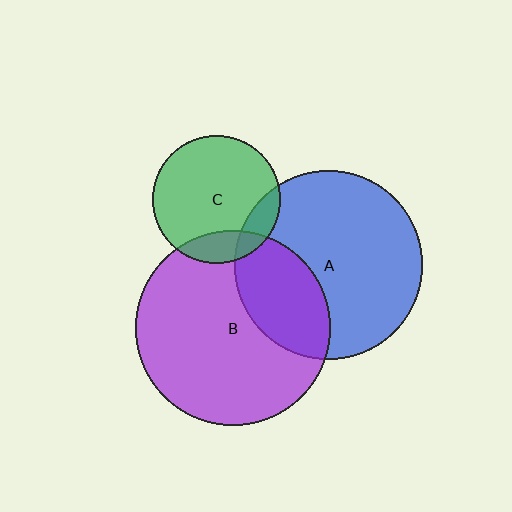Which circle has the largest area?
Circle B (purple).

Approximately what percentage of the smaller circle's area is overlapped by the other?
Approximately 15%.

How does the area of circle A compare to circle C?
Approximately 2.1 times.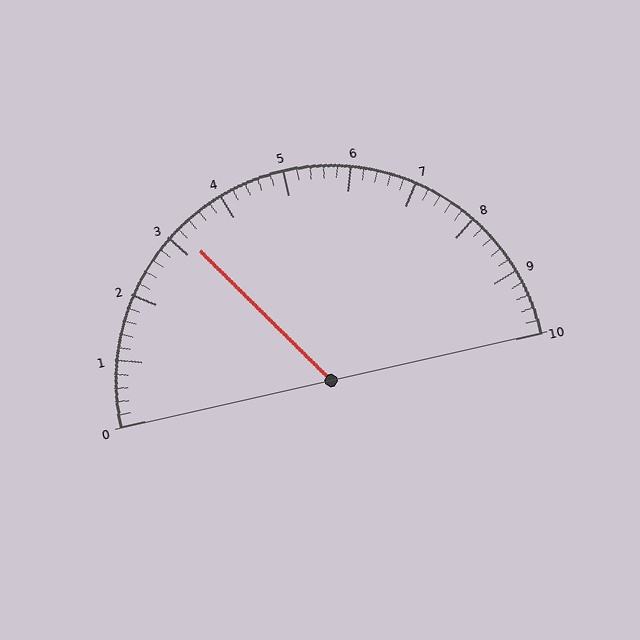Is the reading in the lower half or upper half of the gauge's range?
The reading is in the lower half of the range (0 to 10).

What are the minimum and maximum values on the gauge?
The gauge ranges from 0 to 10.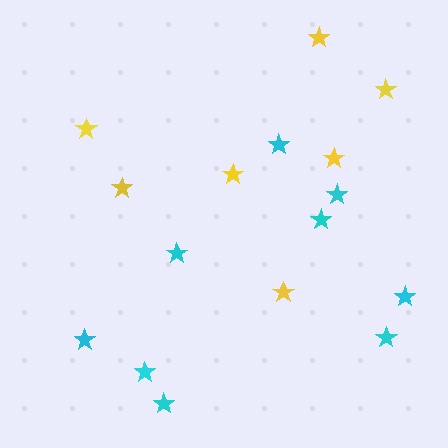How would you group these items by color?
There are 2 groups: one group of yellow stars (7) and one group of cyan stars (9).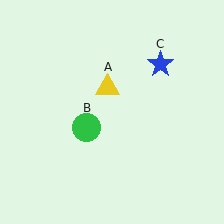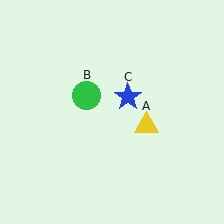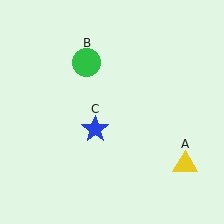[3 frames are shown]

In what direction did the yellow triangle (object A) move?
The yellow triangle (object A) moved down and to the right.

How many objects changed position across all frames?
3 objects changed position: yellow triangle (object A), green circle (object B), blue star (object C).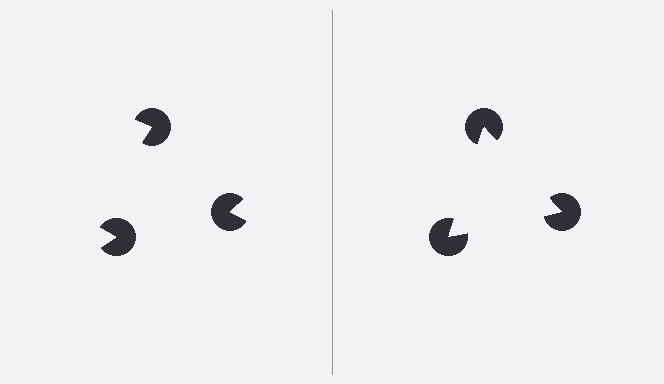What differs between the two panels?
The pac-man discs are positioned identically on both sides; only the wedge orientations differ. On the right they align to a triangle; on the left they are misaligned.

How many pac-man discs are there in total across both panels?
6 — 3 on each side.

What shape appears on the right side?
An illusory triangle.